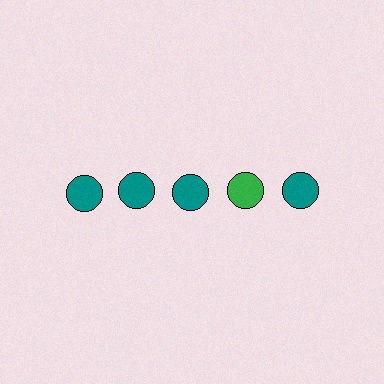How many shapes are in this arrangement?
There are 5 shapes arranged in a grid pattern.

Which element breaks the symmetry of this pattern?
The green circle in the top row, second from right column breaks the symmetry. All other shapes are teal circles.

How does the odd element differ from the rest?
It has a different color: green instead of teal.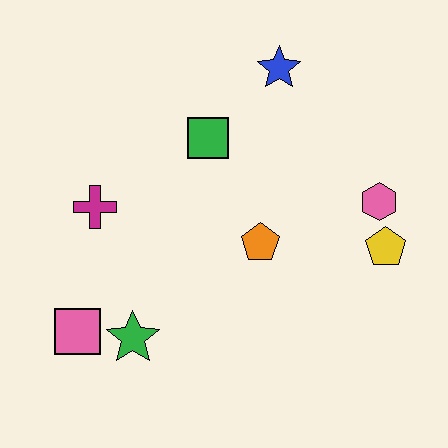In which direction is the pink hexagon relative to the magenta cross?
The pink hexagon is to the right of the magenta cross.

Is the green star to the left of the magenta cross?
No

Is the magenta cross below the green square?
Yes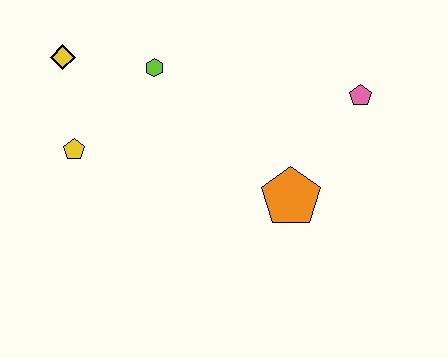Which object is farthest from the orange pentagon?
The yellow diamond is farthest from the orange pentagon.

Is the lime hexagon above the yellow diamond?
No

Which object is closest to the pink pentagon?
The orange pentagon is closest to the pink pentagon.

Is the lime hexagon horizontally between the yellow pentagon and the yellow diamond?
No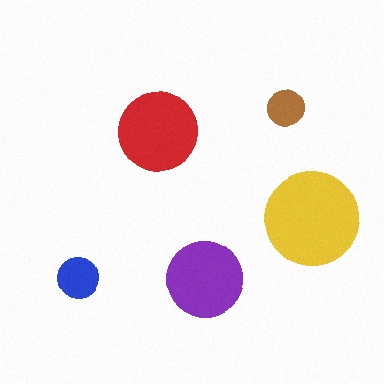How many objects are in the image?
There are 5 objects in the image.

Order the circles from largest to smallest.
the yellow one, the red one, the purple one, the blue one, the brown one.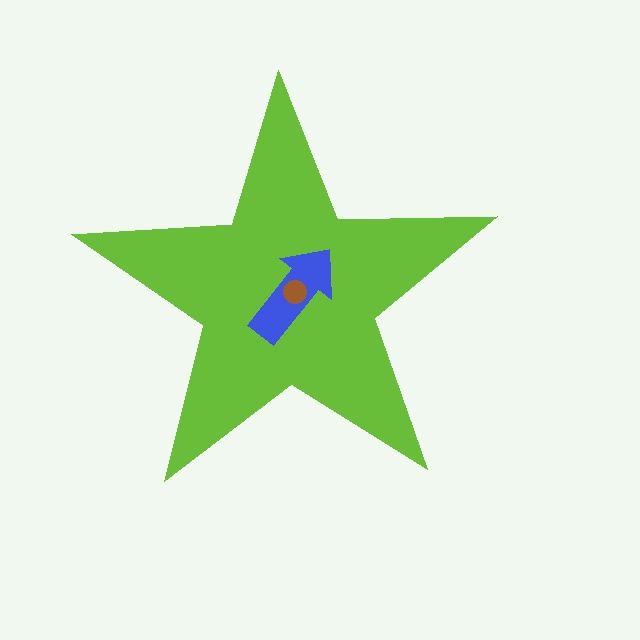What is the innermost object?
The brown circle.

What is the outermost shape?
The lime star.